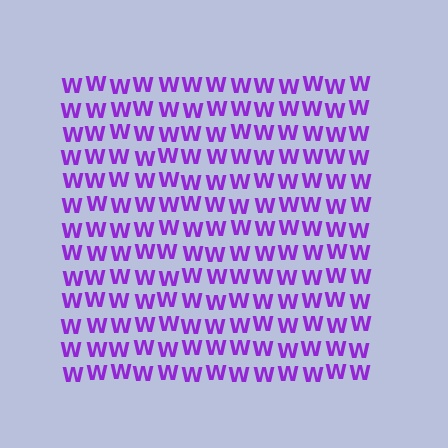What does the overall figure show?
The overall figure shows a square.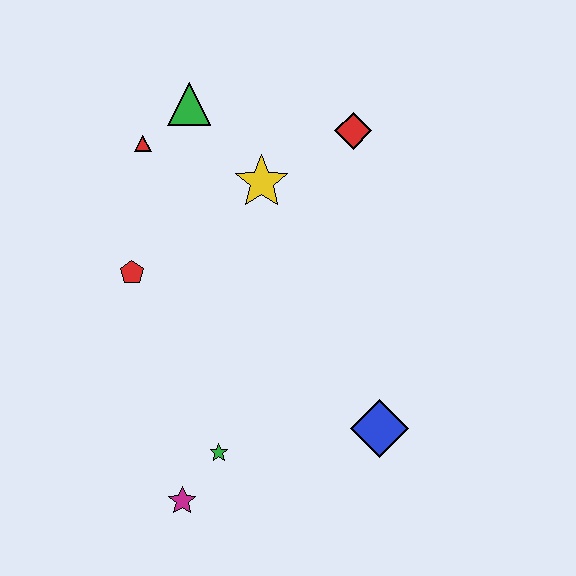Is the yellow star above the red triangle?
No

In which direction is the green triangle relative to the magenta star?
The green triangle is above the magenta star.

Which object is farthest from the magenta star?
The red diamond is farthest from the magenta star.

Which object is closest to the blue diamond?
The green star is closest to the blue diamond.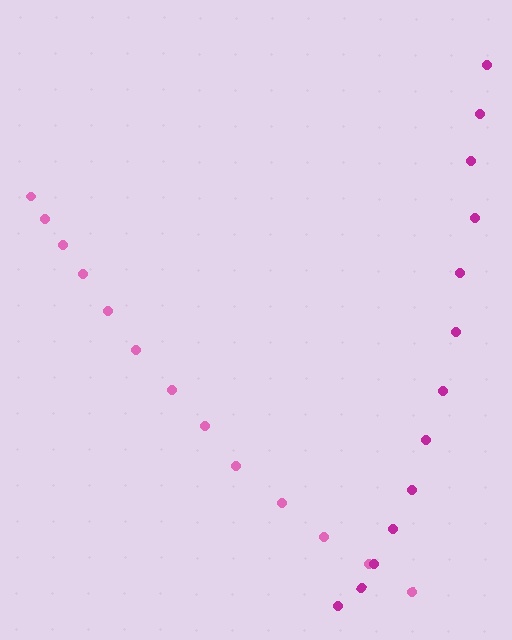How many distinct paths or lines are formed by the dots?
There are 2 distinct paths.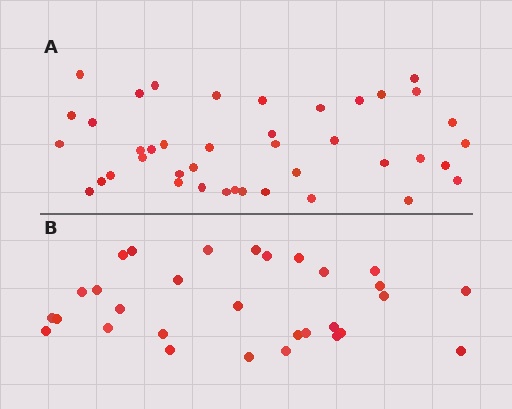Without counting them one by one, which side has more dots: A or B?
Region A (the top region) has more dots.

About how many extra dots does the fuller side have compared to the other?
Region A has roughly 12 or so more dots than region B.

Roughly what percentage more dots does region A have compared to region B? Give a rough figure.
About 35% more.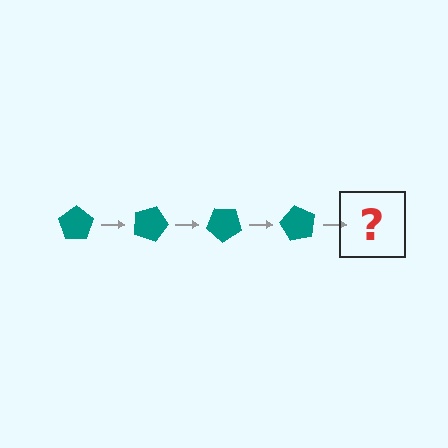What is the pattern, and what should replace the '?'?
The pattern is that the pentagon rotates 20 degrees each step. The '?' should be a teal pentagon rotated 80 degrees.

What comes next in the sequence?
The next element should be a teal pentagon rotated 80 degrees.